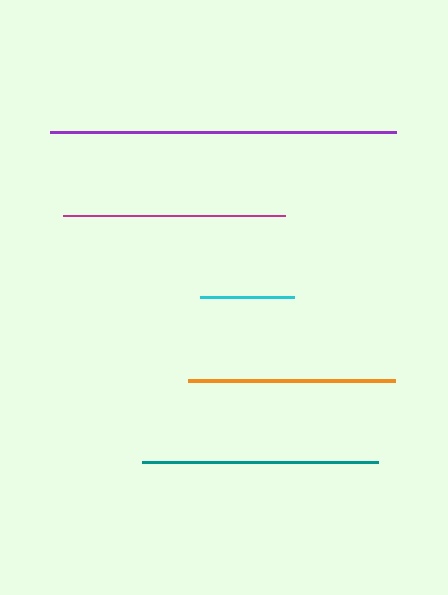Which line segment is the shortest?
The cyan line is the shortest at approximately 94 pixels.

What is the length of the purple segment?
The purple segment is approximately 346 pixels long.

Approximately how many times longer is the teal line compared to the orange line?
The teal line is approximately 1.1 times the length of the orange line.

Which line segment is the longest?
The purple line is the longest at approximately 346 pixels.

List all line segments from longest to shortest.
From longest to shortest: purple, teal, magenta, orange, cyan.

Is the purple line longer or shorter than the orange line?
The purple line is longer than the orange line.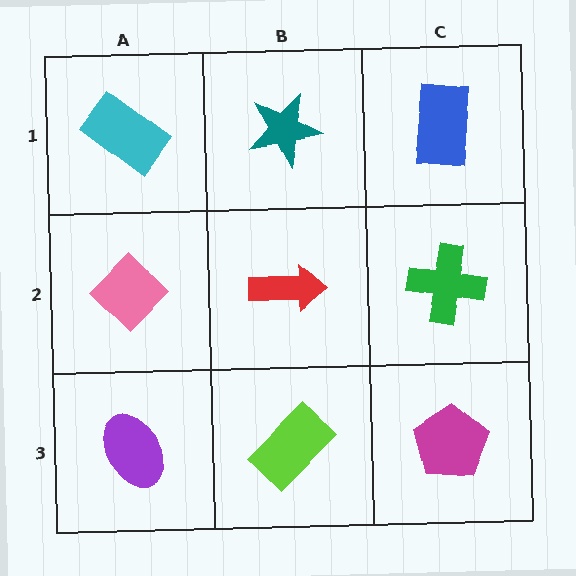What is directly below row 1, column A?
A pink diamond.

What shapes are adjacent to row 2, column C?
A blue rectangle (row 1, column C), a magenta pentagon (row 3, column C), a red arrow (row 2, column B).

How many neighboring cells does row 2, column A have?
3.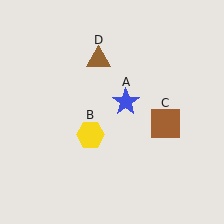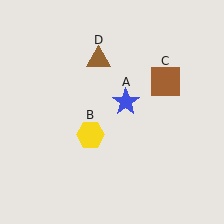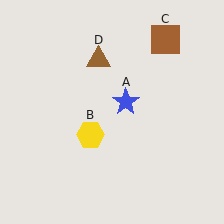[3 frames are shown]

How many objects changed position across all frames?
1 object changed position: brown square (object C).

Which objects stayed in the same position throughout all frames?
Blue star (object A) and yellow hexagon (object B) and brown triangle (object D) remained stationary.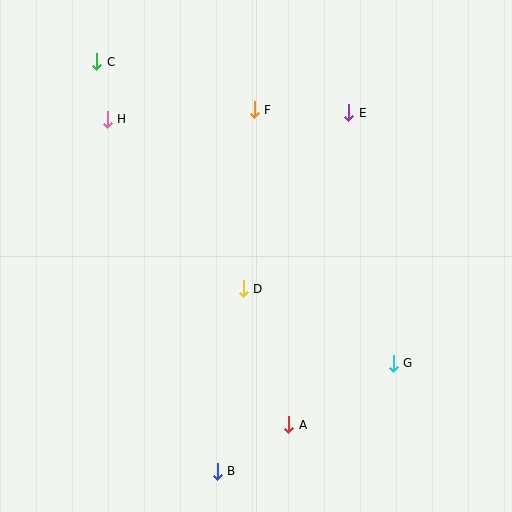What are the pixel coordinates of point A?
Point A is at (289, 425).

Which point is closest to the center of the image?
Point D at (243, 289) is closest to the center.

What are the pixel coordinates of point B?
Point B is at (217, 471).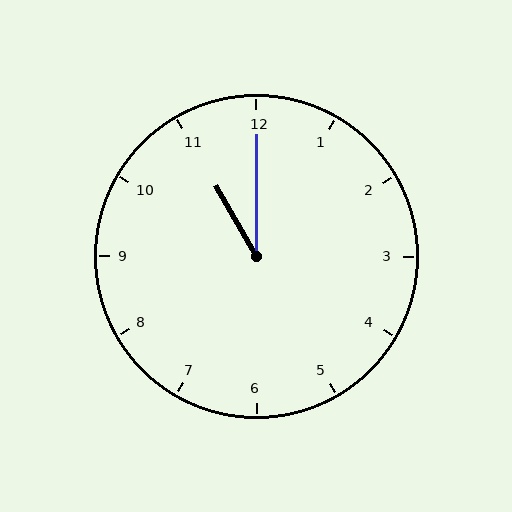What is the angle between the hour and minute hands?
Approximately 30 degrees.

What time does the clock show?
11:00.